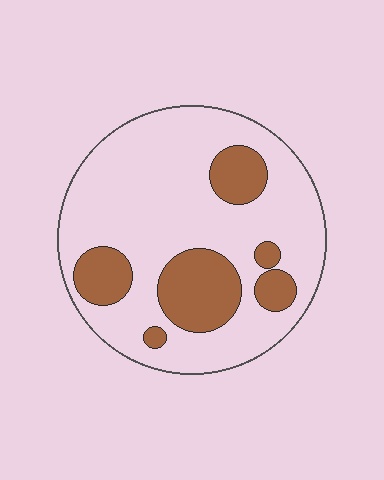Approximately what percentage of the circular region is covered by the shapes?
Approximately 25%.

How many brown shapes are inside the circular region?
6.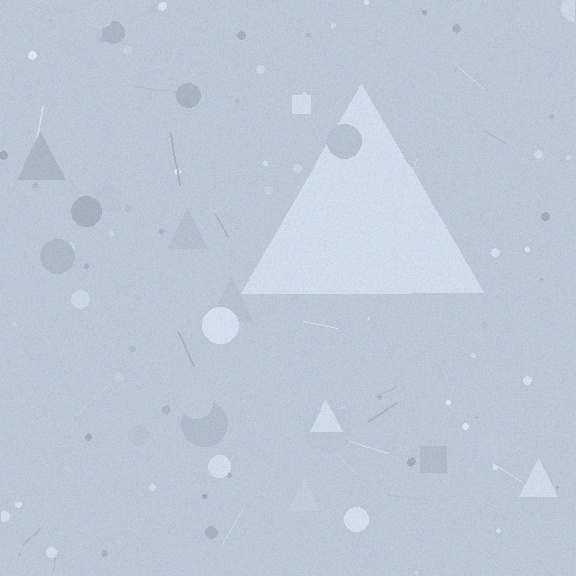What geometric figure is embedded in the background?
A triangle is embedded in the background.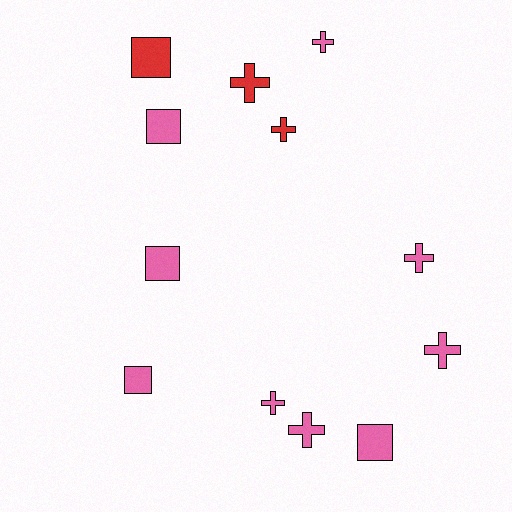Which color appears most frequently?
Pink, with 9 objects.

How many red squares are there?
There is 1 red square.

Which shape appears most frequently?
Cross, with 7 objects.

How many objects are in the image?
There are 12 objects.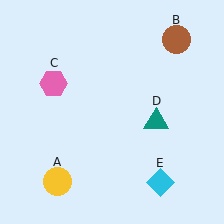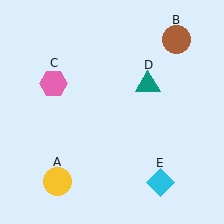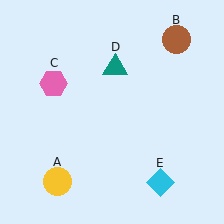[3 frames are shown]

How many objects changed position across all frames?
1 object changed position: teal triangle (object D).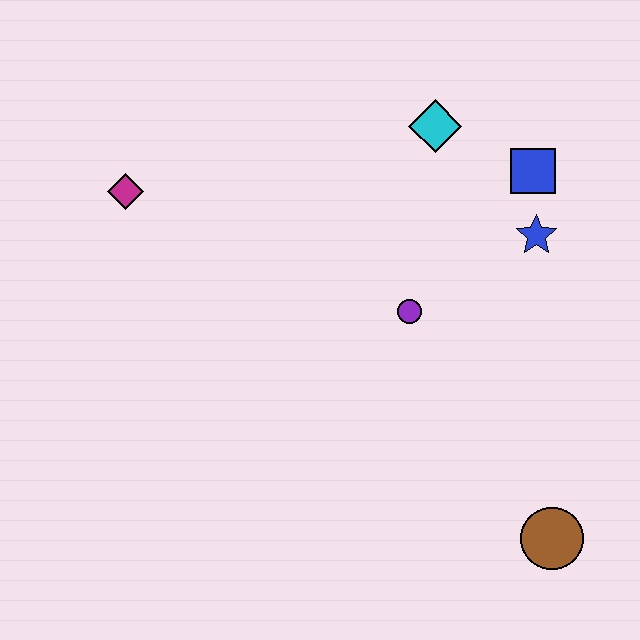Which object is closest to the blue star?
The blue square is closest to the blue star.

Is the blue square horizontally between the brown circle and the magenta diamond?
Yes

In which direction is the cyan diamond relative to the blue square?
The cyan diamond is to the left of the blue square.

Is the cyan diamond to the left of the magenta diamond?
No